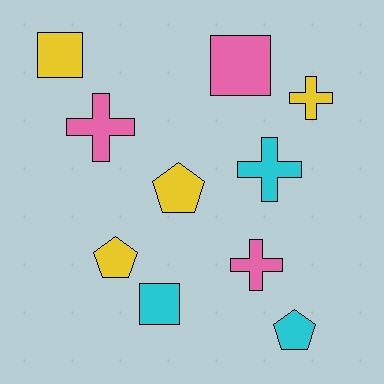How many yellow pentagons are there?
There are 2 yellow pentagons.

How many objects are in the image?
There are 10 objects.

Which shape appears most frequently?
Cross, with 4 objects.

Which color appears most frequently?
Yellow, with 4 objects.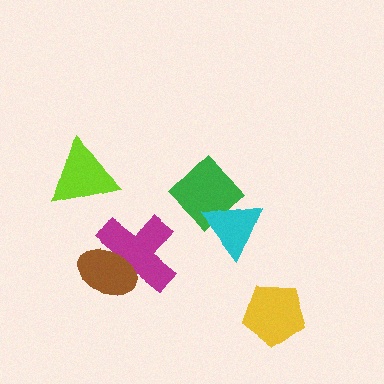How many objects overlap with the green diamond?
1 object overlaps with the green diamond.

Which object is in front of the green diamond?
The cyan triangle is in front of the green diamond.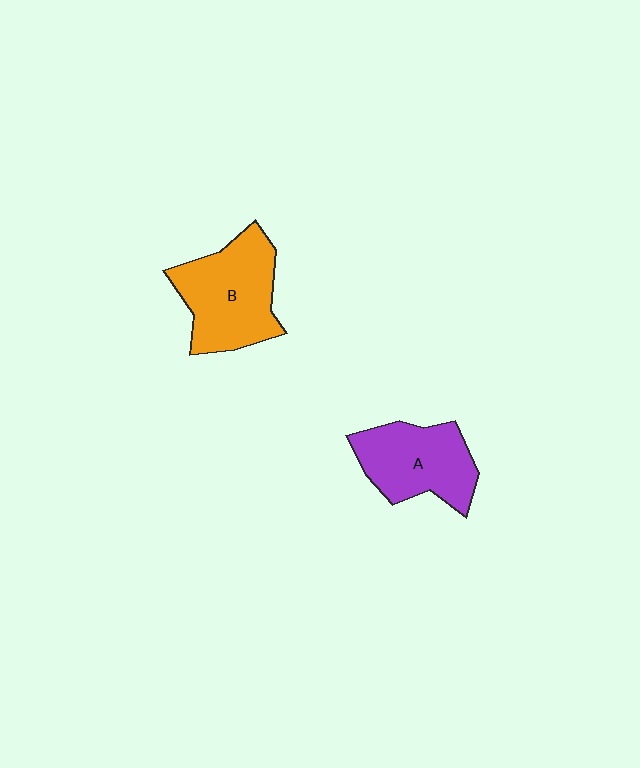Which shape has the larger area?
Shape B (orange).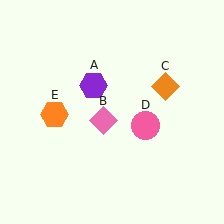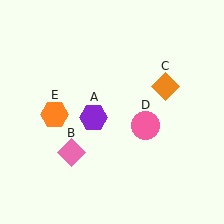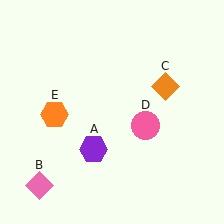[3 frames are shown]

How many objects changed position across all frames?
2 objects changed position: purple hexagon (object A), pink diamond (object B).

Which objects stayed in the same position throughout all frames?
Orange diamond (object C) and pink circle (object D) and orange hexagon (object E) remained stationary.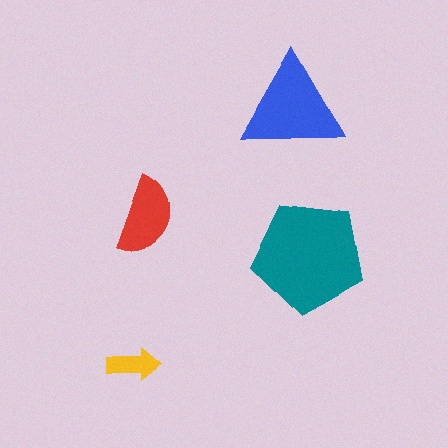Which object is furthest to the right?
The teal pentagon is rightmost.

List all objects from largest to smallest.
The teal pentagon, the blue triangle, the red semicircle, the yellow arrow.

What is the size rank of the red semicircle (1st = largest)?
3rd.